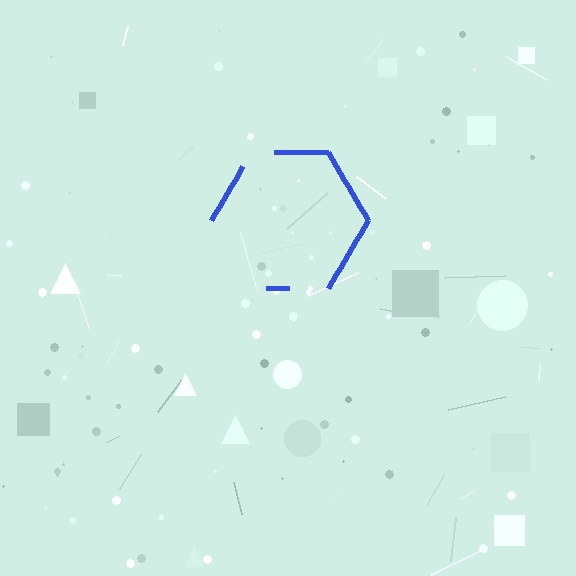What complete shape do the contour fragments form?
The contour fragments form a hexagon.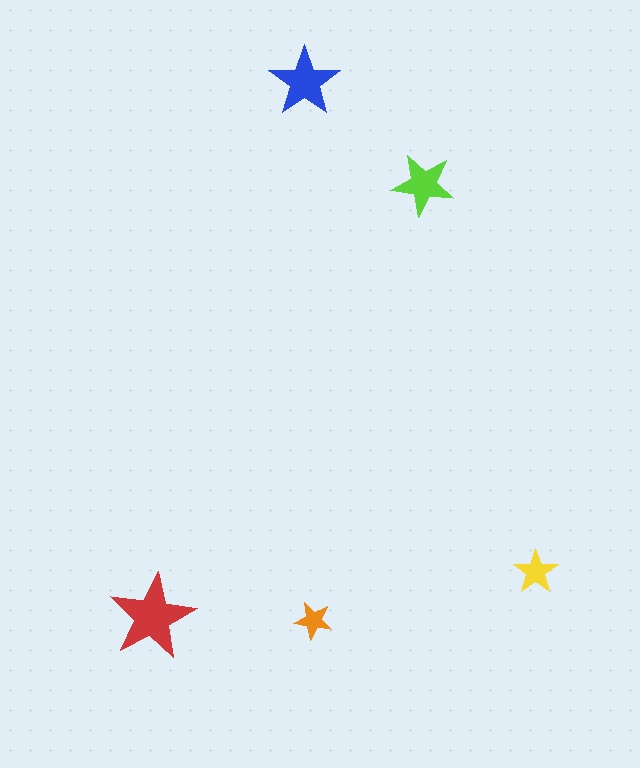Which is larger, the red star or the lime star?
The red one.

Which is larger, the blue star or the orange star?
The blue one.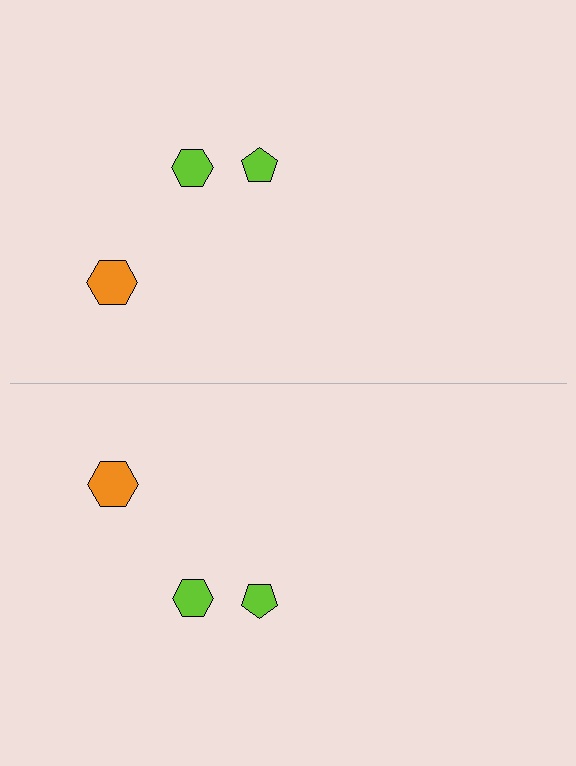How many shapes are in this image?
There are 6 shapes in this image.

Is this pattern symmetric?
Yes, this pattern has bilateral (reflection) symmetry.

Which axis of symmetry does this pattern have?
The pattern has a horizontal axis of symmetry running through the center of the image.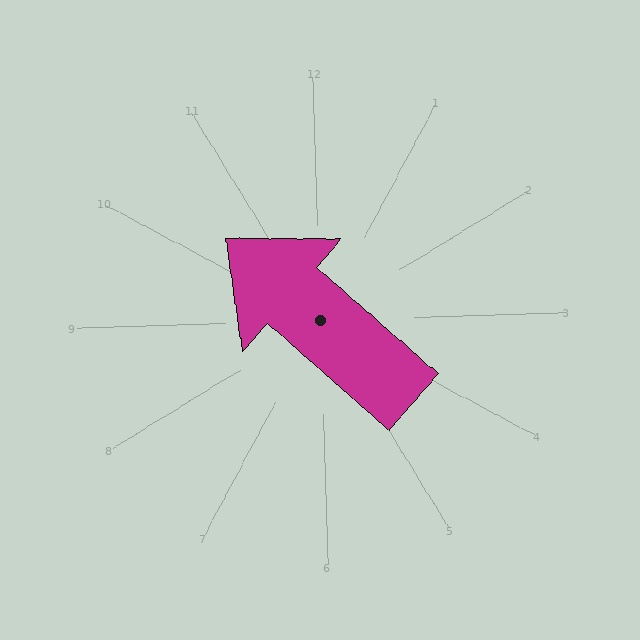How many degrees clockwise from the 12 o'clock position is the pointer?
Approximately 313 degrees.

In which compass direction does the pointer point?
Northwest.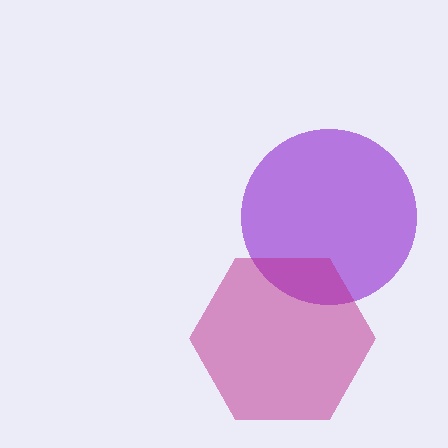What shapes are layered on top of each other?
The layered shapes are: a purple circle, a magenta hexagon.